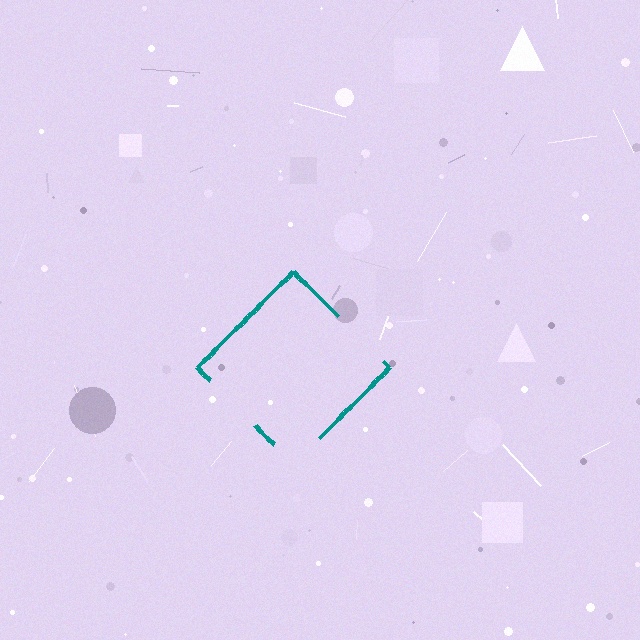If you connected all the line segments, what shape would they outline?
They would outline a diamond.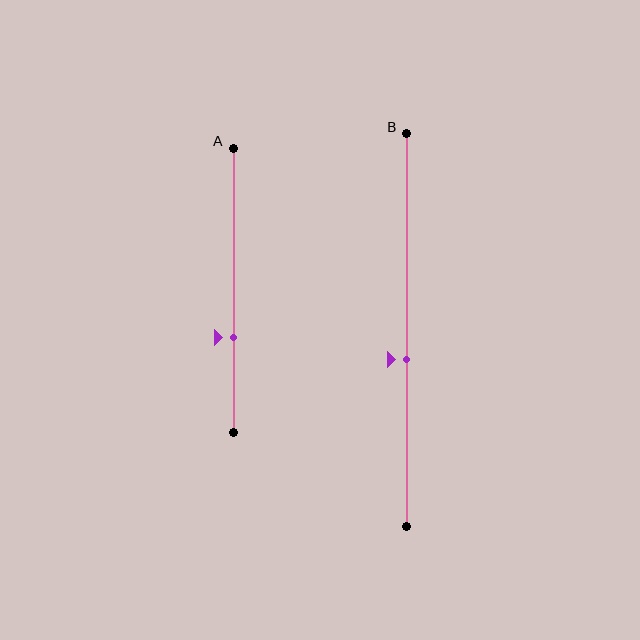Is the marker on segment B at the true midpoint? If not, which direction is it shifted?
No, the marker on segment B is shifted downward by about 8% of the segment length.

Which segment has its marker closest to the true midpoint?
Segment B has its marker closest to the true midpoint.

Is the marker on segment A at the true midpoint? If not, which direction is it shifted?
No, the marker on segment A is shifted downward by about 16% of the segment length.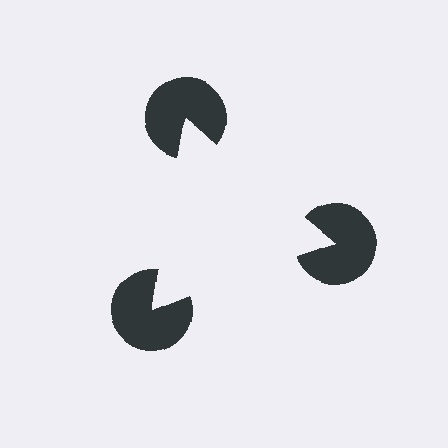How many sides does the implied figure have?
3 sides.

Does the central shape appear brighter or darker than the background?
It typically appears slightly brighter than the background, even though no actual brightness change is drawn.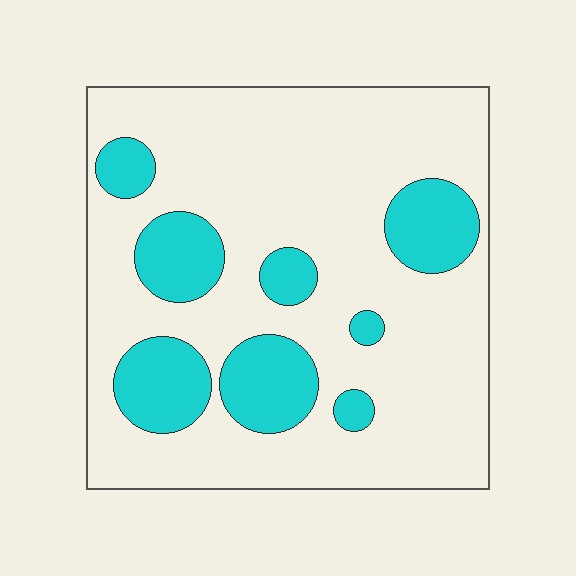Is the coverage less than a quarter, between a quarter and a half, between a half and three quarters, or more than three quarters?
Less than a quarter.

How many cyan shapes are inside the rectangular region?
8.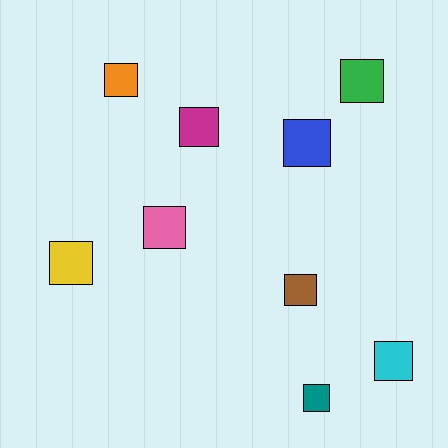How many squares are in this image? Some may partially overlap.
There are 9 squares.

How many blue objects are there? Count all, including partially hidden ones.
There is 1 blue object.